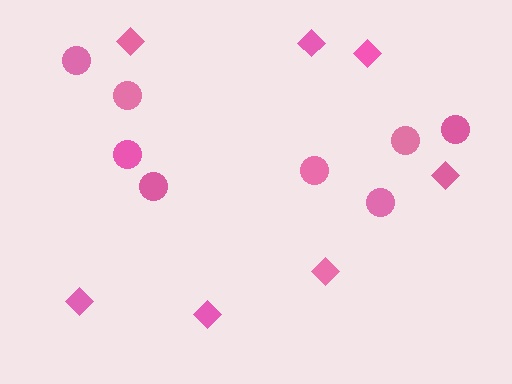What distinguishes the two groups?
There are 2 groups: one group of diamonds (7) and one group of circles (8).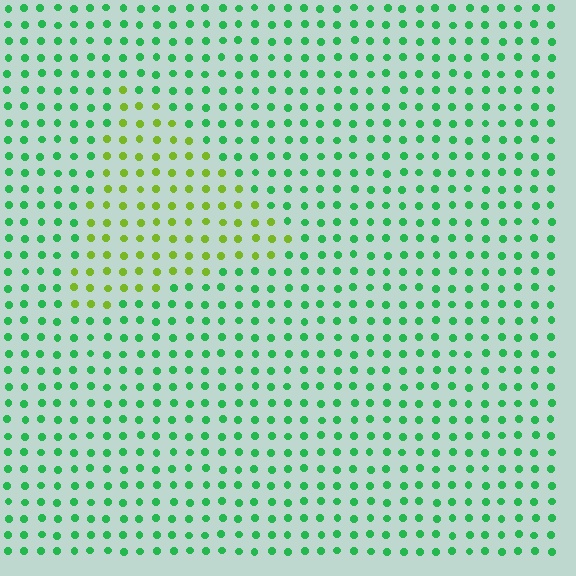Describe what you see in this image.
The image is filled with small green elements in a uniform arrangement. A triangle-shaped region is visible where the elements are tinted to a slightly different hue, forming a subtle color boundary.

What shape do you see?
I see a triangle.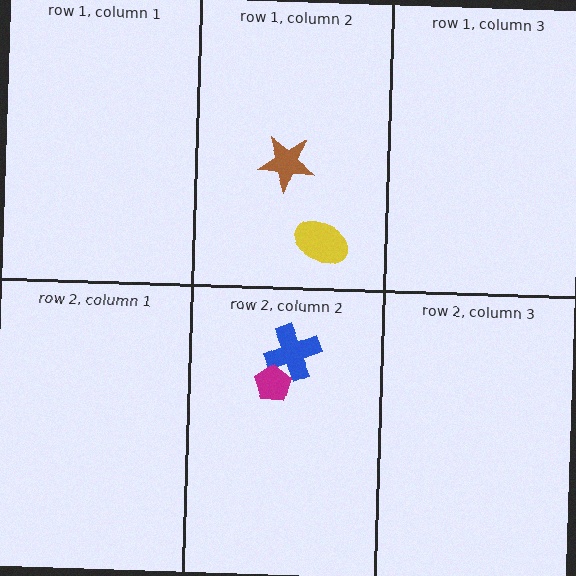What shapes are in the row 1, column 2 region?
The yellow ellipse, the brown star.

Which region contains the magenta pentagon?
The row 2, column 2 region.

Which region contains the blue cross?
The row 2, column 2 region.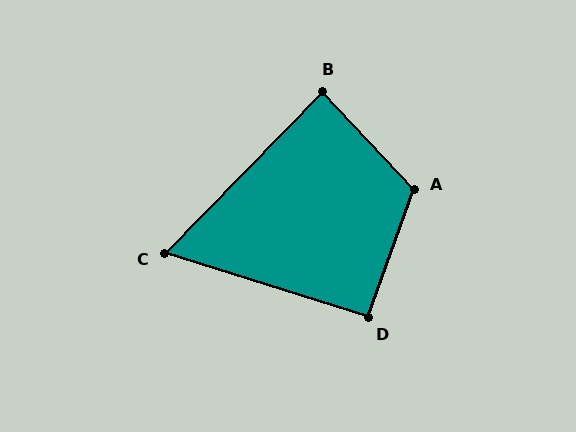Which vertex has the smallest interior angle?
C, at approximately 63 degrees.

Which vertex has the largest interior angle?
A, at approximately 117 degrees.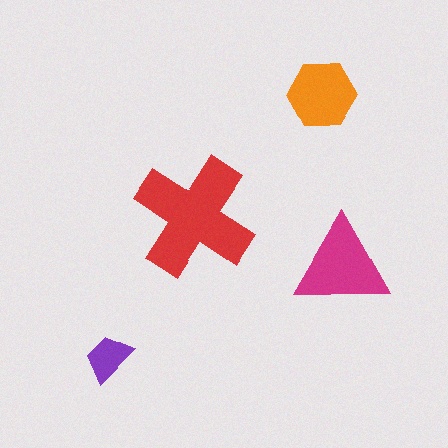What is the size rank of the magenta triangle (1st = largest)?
2nd.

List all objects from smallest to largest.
The purple trapezoid, the orange hexagon, the magenta triangle, the red cross.